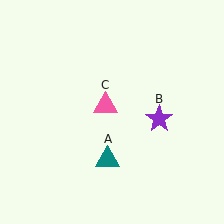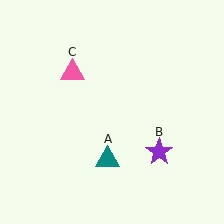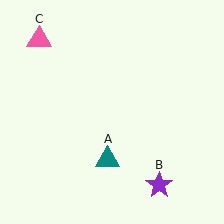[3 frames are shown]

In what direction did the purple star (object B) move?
The purple star (object B) moved down.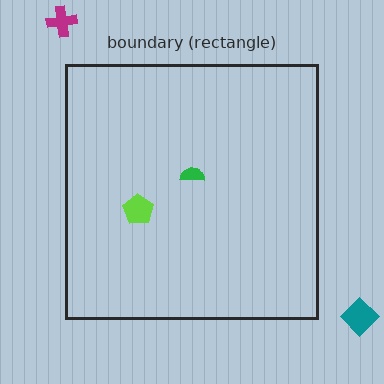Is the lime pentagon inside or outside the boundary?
Inside.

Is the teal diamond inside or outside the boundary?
Outside.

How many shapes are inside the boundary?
2 inside, 2 outside.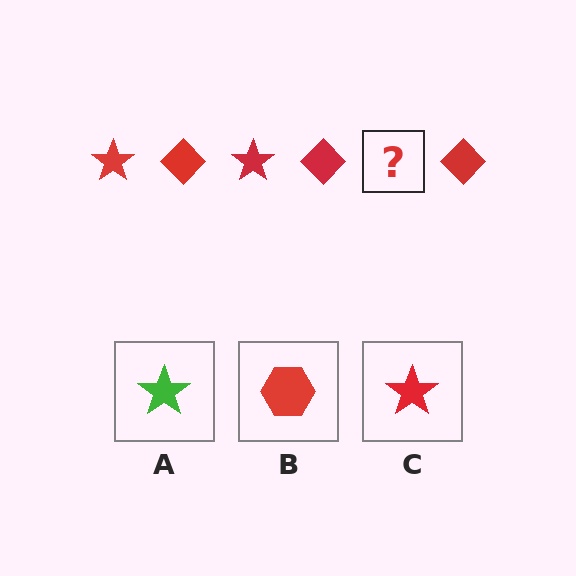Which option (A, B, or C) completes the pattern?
C.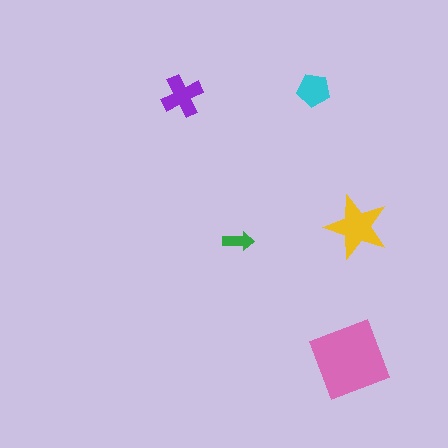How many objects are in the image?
There are 5 objects in the image.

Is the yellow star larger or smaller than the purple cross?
Larger.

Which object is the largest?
The pink square.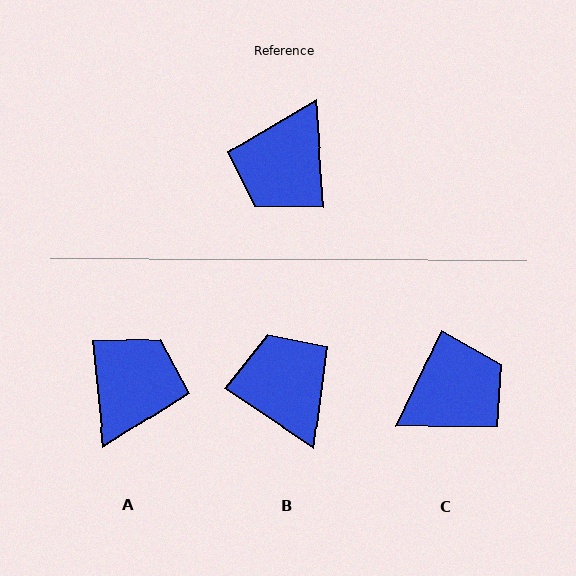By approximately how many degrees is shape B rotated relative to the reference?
Approximately 128 degrees clockwise.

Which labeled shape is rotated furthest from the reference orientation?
A, about 178 degrees away.